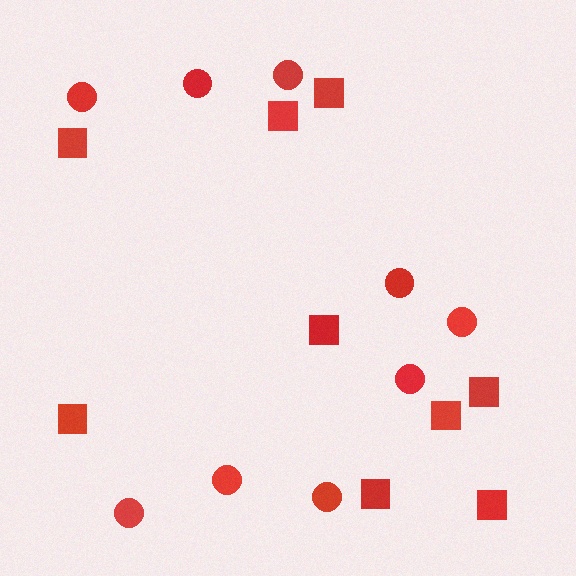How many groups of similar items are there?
There are 2 groups: one group of circles (9) and one group of squares (9).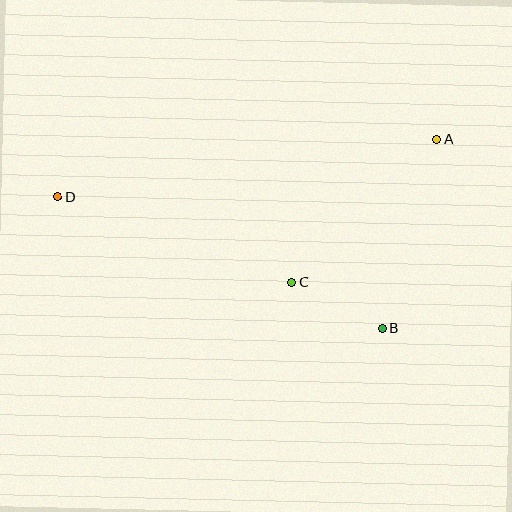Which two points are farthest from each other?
Points A and D are farthest from each other.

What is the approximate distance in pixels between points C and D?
The distance between C and D is approximately 249 pixels.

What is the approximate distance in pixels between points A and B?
The distance between A and B is approximately 196 pixels.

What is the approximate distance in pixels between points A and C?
The distance between A and C is approximately 203 pixels.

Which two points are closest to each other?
Points B and C are closest to each other.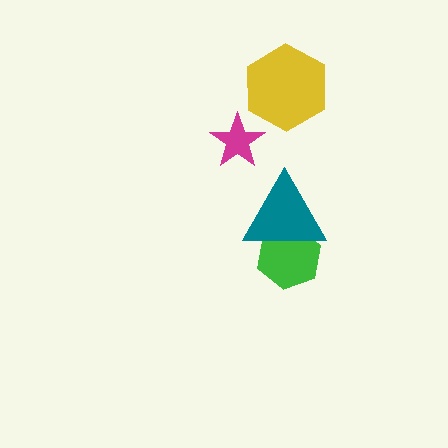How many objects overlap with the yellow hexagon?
0 objects overlap with the yellow hexagon.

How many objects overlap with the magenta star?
0 objects overlap with the magenta star.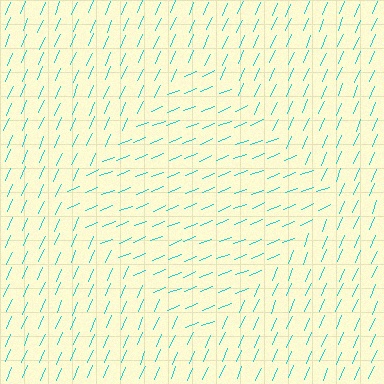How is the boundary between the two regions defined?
The boundary is defined purely by a change in line orientation (approximately 45 degrees difference). All lines are the same color and thickness.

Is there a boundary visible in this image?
Yes, there is a texture boundary formed by a change in line orientation.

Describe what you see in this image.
The image is filled with small cyan line segments. A diamond region in the image has lines oriented differently from the surrounding lines, creating a visible texture boundary.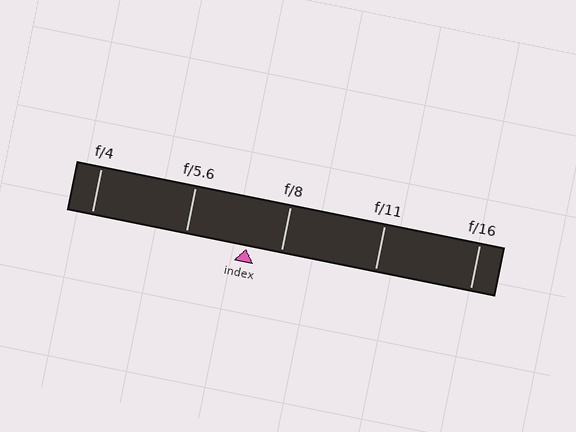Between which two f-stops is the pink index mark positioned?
The index mark is between f/5.6 and f/8.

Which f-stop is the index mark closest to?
The index mark is closest to f/8.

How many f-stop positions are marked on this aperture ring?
There are 5 f-stop positions marked.